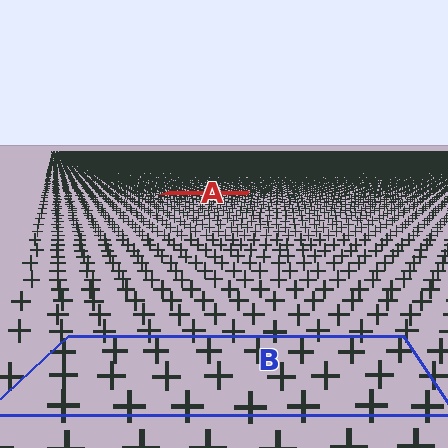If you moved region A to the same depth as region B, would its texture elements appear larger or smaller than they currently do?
They would appear larger. At a closer depth, the same texture elements are projected at a bigger on-screen size.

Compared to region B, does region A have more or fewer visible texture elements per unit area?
Region A has more texture elements per unit area — they are packed more densely because it is farther away.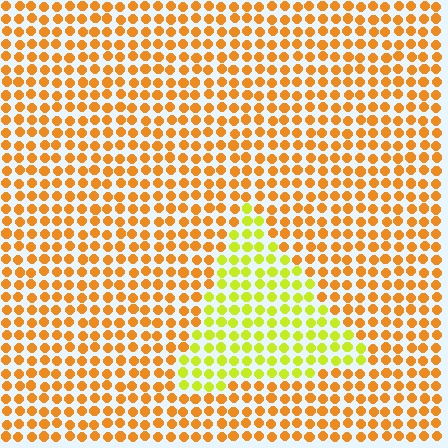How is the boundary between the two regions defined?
The boundary is defined purely by a slight shift in hue (about 41 degrees). Spacing, size, and orientation are identical on both sides.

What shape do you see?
I see a triangle.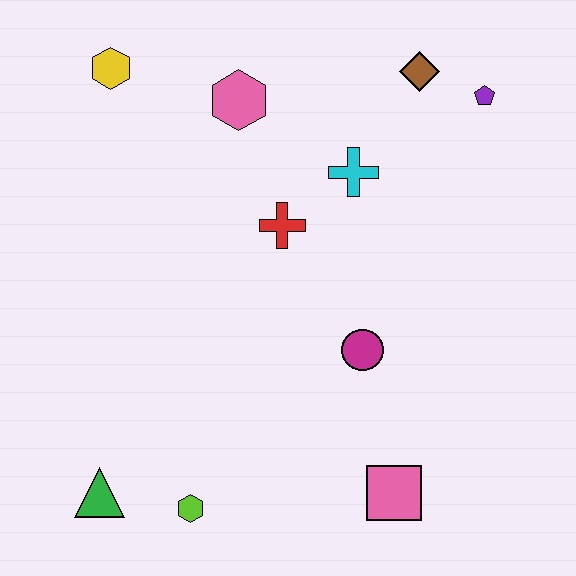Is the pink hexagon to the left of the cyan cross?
Yes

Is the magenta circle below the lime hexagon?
No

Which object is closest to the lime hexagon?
The green triangle is closest to the lime hexagon.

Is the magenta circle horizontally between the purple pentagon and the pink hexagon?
Yes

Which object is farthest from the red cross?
The green triangle is farthest from the red cross.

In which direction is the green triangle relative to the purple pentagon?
The green triangle is below the purple pentagon.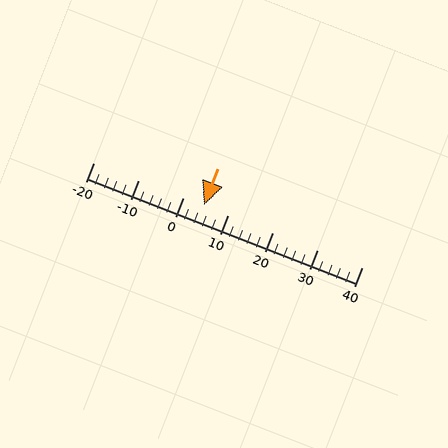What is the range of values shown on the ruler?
The ruler shows values from -20 to 40.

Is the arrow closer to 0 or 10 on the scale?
The arrow is closer to 0.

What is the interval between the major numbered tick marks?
The major tick marks are spaced 10 units apart.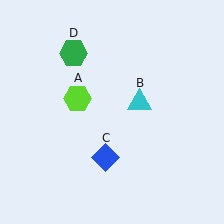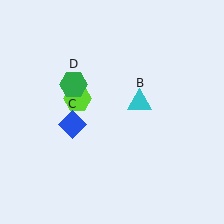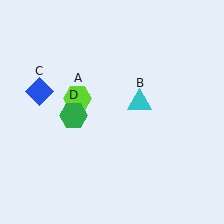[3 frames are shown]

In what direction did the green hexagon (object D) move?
The green hexagon (object D) moved down.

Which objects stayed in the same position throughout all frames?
Lime hexagon (object A) and cyan triangle (object B) remained stationary.